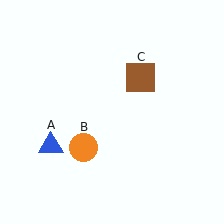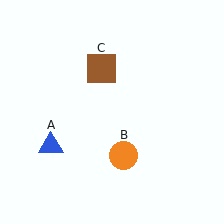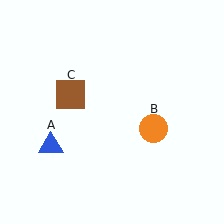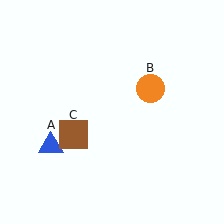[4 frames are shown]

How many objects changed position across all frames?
2 objects changed position: orange circle (object B), brown square (object C).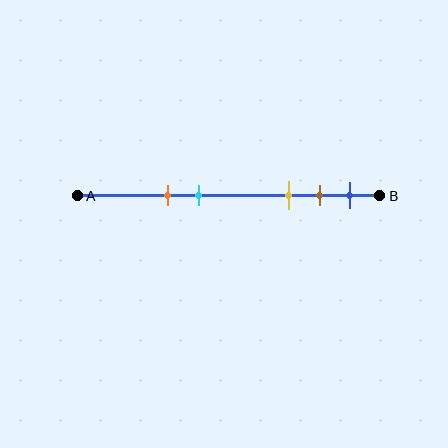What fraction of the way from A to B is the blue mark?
The blue mark is approximately 90% (0.9) of the way from A to B.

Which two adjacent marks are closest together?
The brown and blue marks are the closest adjacent pair.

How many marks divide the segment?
There are 5 marks dividing the segment.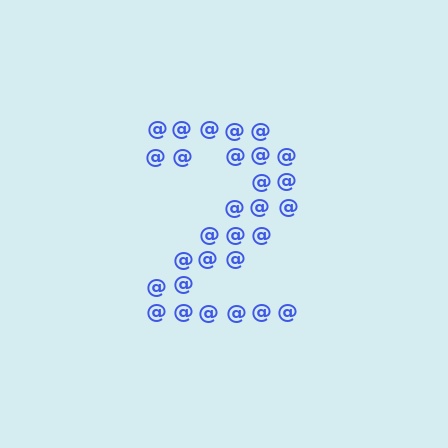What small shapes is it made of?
It is made of small at signs.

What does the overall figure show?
The overall figure shows the digit 2.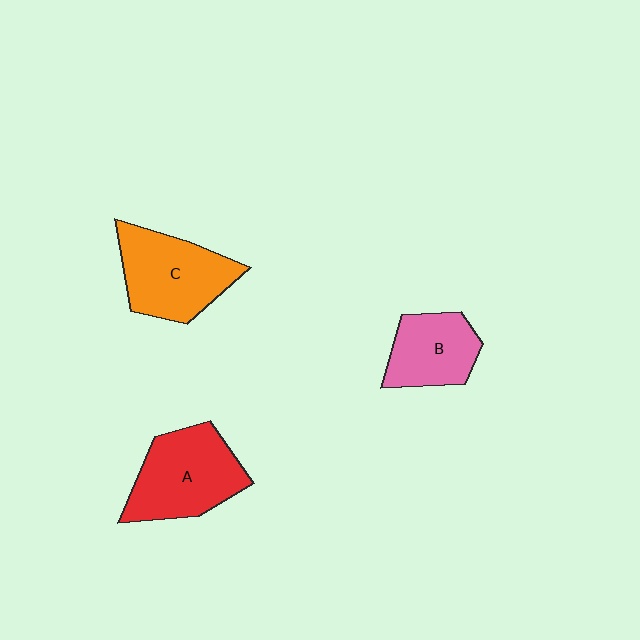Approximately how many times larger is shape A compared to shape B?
Approximately 1.4 times.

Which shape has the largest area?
Shape A (red).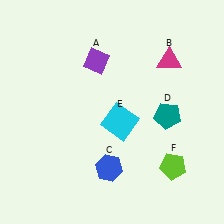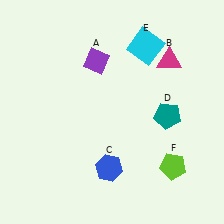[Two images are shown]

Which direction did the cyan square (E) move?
The cyan square (E) moved up.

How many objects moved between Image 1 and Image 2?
1 object moved between the two images.